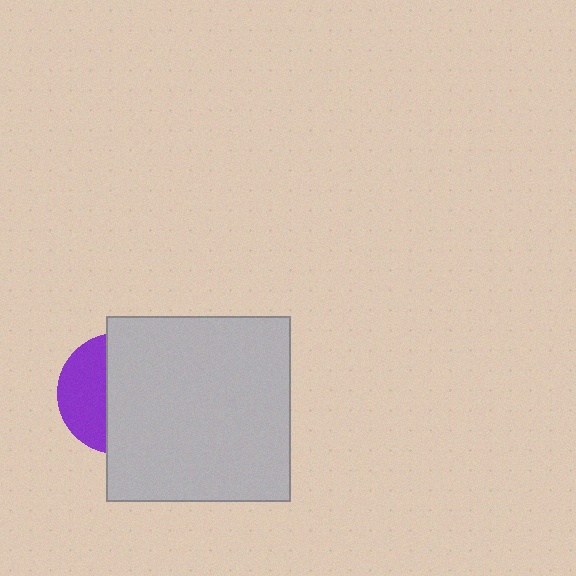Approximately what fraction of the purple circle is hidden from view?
Roughly 63% of the purple circle is hidden behind the light gray square.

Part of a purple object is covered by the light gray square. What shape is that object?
It is a circle.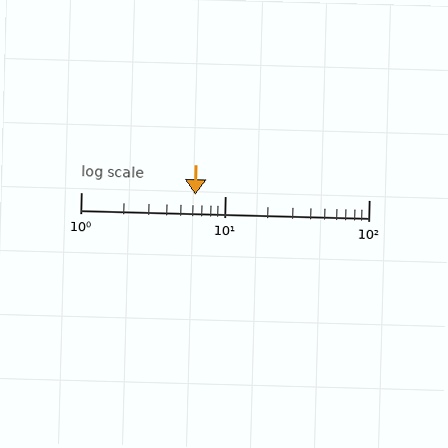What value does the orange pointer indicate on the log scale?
The pointer indicates approximately 6.2.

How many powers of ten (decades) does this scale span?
The scale spans 2 decades, from 1 to 100.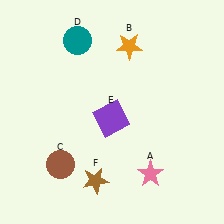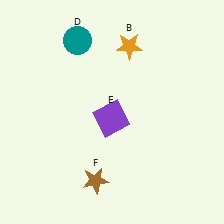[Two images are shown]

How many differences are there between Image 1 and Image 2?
There are 2 differences between the two images.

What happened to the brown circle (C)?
The brown circle (C) was removed in Image 2. It was in the bottom-left area of Image 1.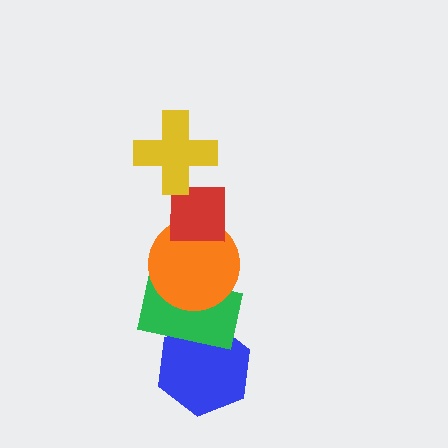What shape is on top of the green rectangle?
The orange circle is on top of the green rectangle.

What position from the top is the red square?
The red square is 2nd from the top.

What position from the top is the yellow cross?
The yellow cross is 1st from the top.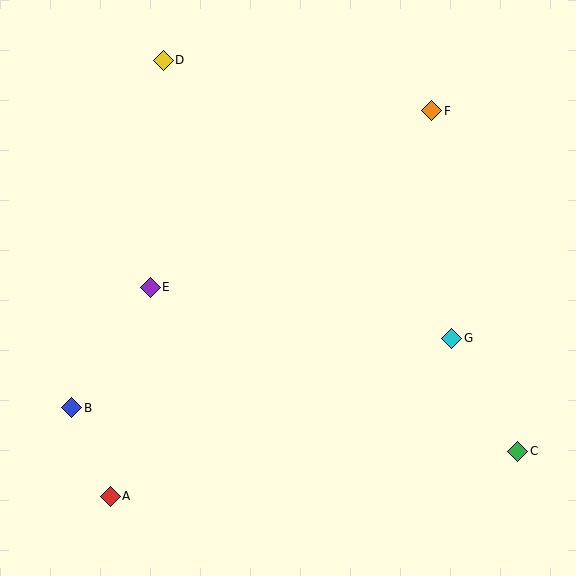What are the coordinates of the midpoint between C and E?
The midpoint between C and E is at (334, 369).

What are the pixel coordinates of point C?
Point C is at (518, 451).